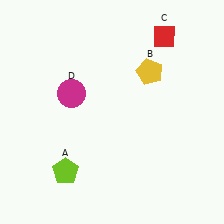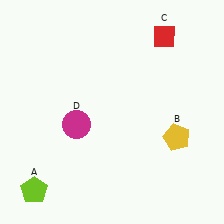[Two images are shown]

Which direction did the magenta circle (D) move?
The magenta circle (D) moved down.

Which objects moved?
The objects that moved are: the lime pentagon (A), the yellow pentagon (B), the magenta circle (D).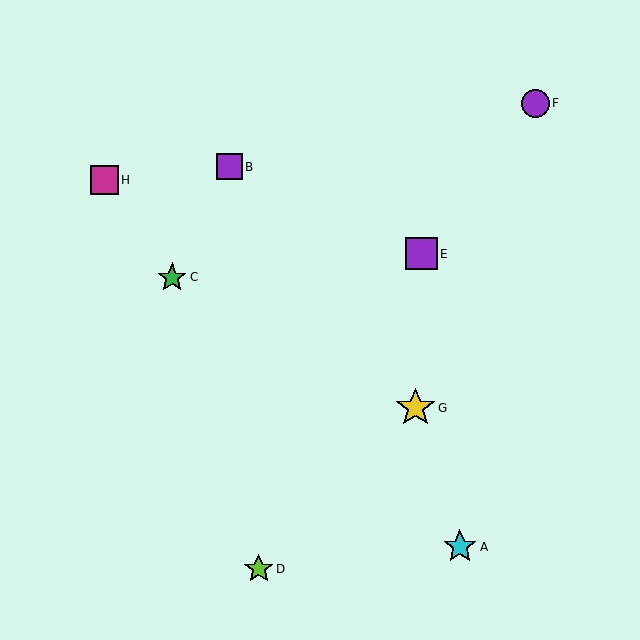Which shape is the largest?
The yellow star (labeled G) is the largest.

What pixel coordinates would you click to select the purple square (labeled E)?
Click at (421, 254) to select the purple square E.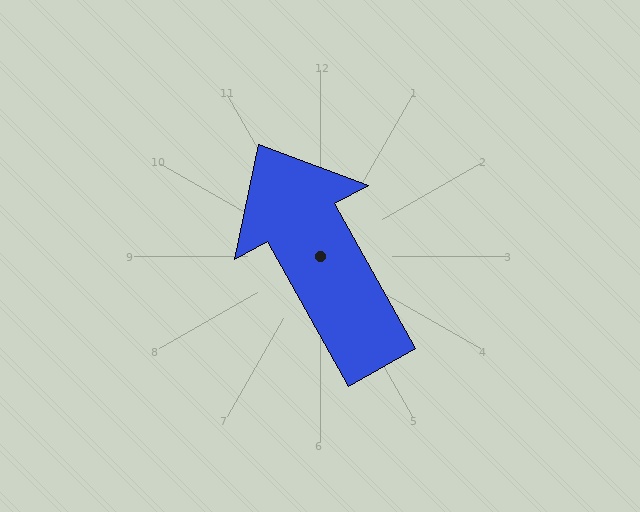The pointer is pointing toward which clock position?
Roughly 11 o'clock.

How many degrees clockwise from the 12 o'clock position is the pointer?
Approximately 331 degrees.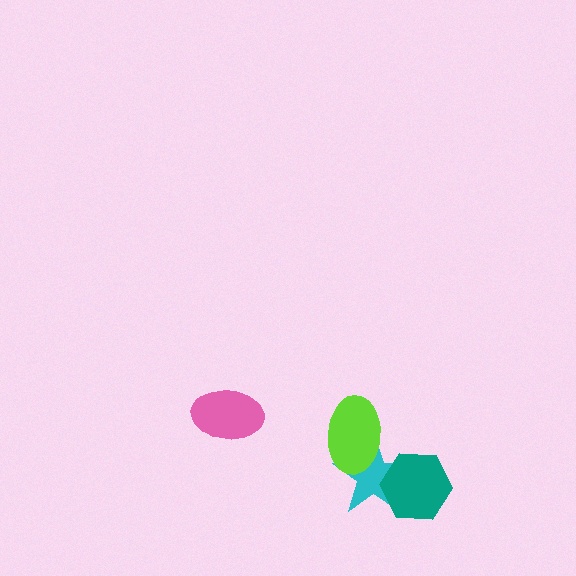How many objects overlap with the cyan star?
2 objects overlap with the cyan star.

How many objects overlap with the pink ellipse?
0 objects overlap with the pink ellipse.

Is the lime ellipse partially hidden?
No, no other shape covers it.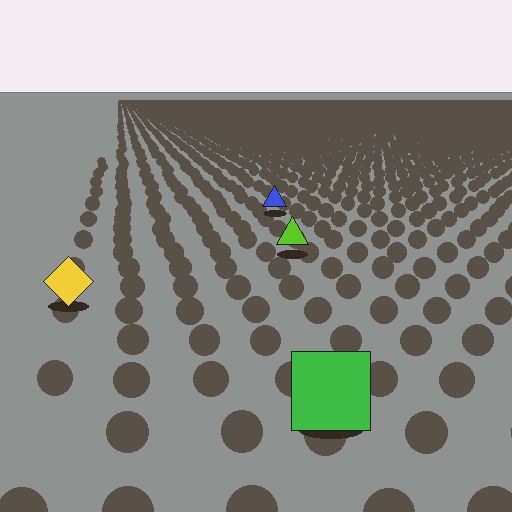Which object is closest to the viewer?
The green square is closest. The texture marks near it are larger and more spread out.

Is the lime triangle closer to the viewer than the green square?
No. The green square is closer — you can tell from the texture gradient: the ground texture is coarser near it.